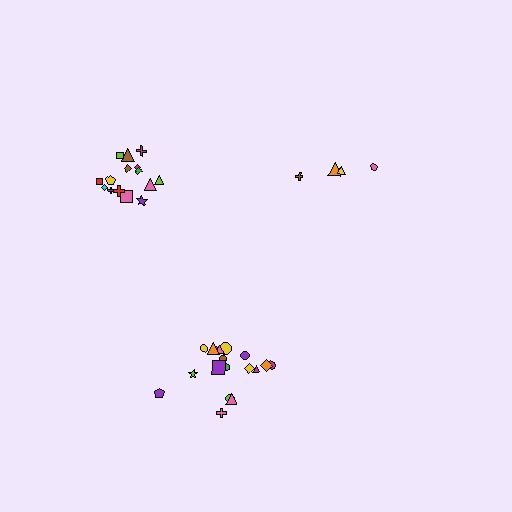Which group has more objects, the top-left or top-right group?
The top-left group.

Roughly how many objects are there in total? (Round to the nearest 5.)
Roughly 35 objects in total.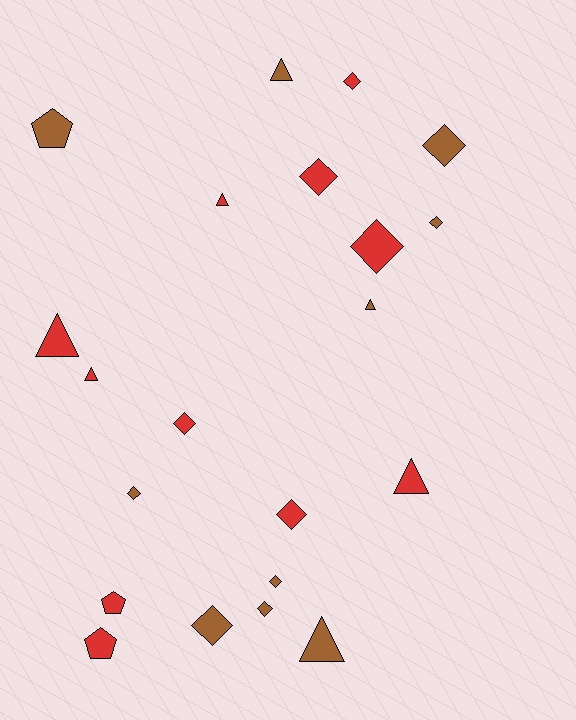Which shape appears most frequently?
Diamond, with 11 objects.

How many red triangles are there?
There are 4 red triangles.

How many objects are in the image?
There are 21 objects.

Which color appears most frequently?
Red, with 11 objects.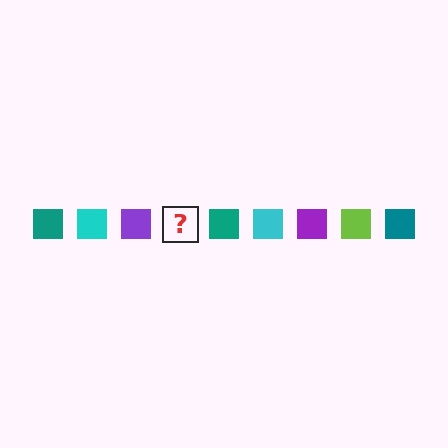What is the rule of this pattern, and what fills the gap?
The rule is that the pattern cycles through teal, cyan, purple, lime squares. The gap should be filled with a lime square.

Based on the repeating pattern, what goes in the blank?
The blank should be a lime square.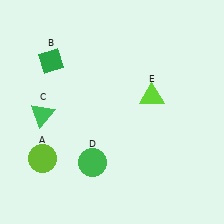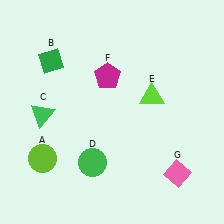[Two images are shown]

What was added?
A magenta pentagon (F), a pink diamond (G) were added in Image 2.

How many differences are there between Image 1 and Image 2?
There are 2 differences between the two images.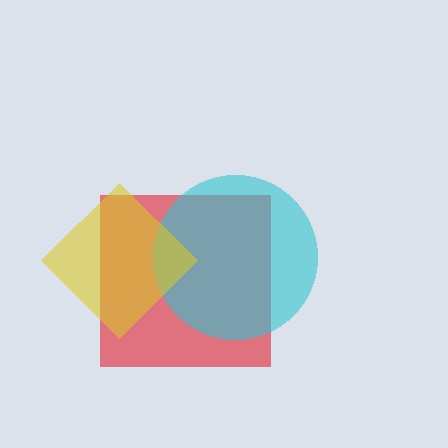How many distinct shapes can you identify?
There are 3 distinct shapes: a red square, a cyan circle, a yellow diamond.